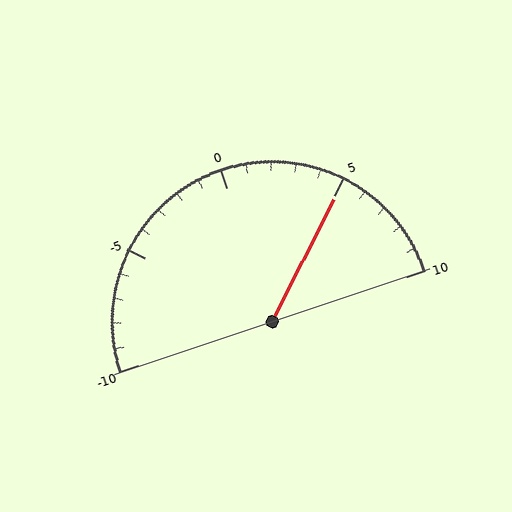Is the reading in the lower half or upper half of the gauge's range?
The reading is in the upper half of the range (-10 to 10).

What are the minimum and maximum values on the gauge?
The gauge ranges from -10 to 10.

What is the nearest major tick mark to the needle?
The nearest major tick mark is 5.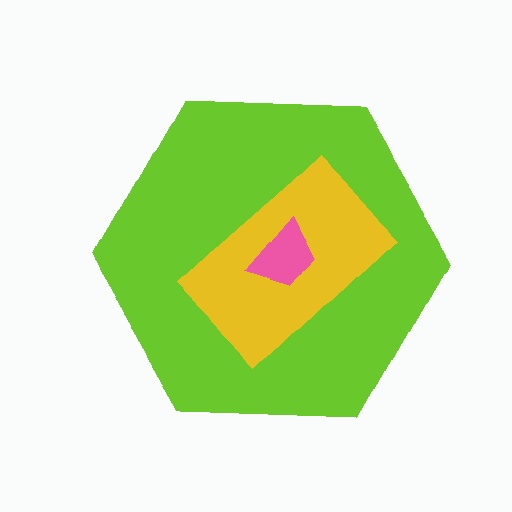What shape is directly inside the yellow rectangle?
The pink trapezoid.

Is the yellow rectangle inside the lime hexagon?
Yes.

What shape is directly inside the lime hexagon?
The yellow rectangle.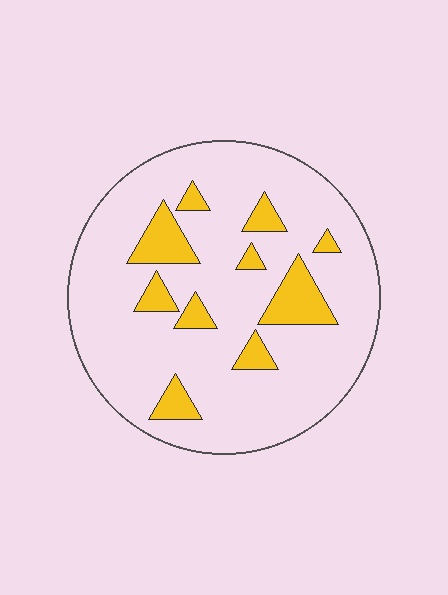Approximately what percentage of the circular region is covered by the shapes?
Approximately 15%.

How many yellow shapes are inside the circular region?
10.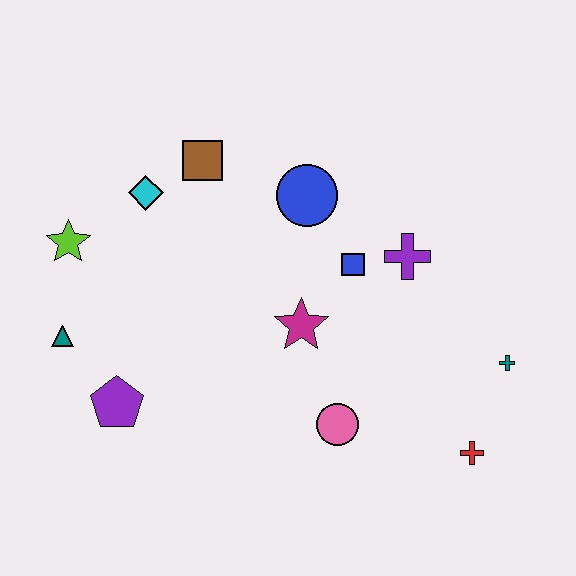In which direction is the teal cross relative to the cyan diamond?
The teal cross is to the right of the cyan diamond.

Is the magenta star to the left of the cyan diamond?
No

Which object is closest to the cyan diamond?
The brown square is closest to the cyan diamond.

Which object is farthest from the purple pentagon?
The teal cross is farthest from the purple pentagon.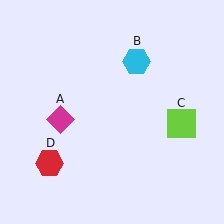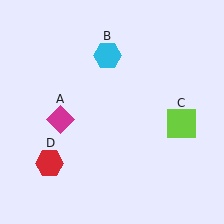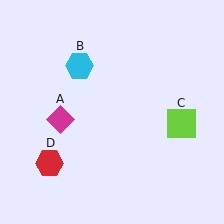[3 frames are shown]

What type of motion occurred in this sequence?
The cyan hexagon (object B) rotated counterclockwise around the center of the scene.